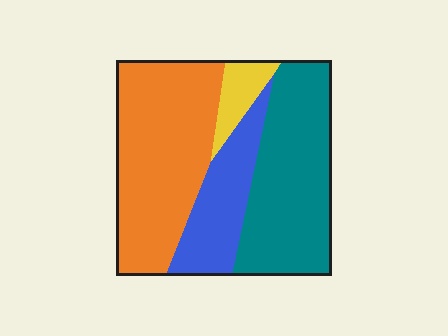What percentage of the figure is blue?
Blue covers roughly 20% of the figure.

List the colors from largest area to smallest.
From largest to smallest: orange, teal, blue, yellow.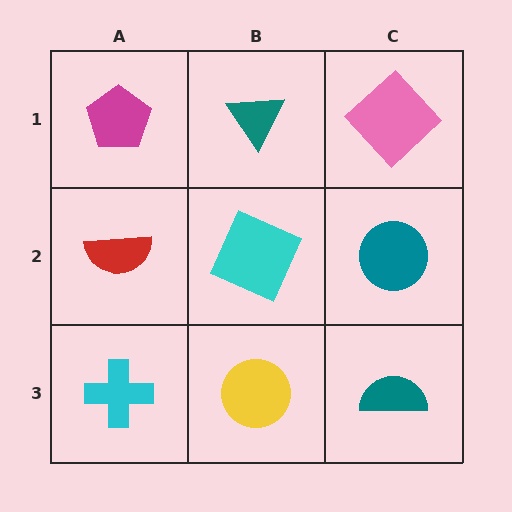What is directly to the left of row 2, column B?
A red semicircle.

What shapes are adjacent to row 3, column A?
A red semicircle (row 2, column A), a yellow circle (row 3, column B).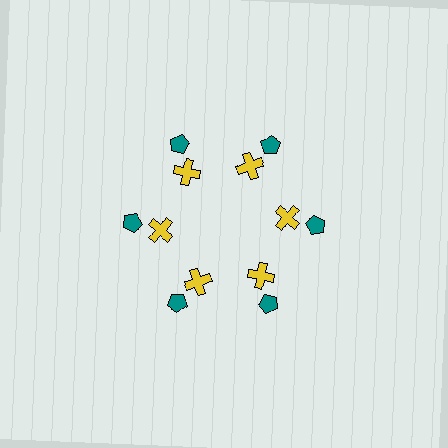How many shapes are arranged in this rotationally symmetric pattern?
There are 12 shapes, arranged in 6 groups of 2.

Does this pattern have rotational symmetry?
Yes, this pattern has 6-fold rotational symmetry. It looks the same after rotating 60 degrees around the center.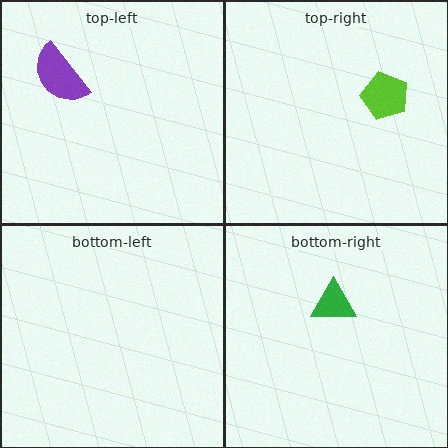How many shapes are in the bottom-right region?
1.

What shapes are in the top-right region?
The lime pentagon.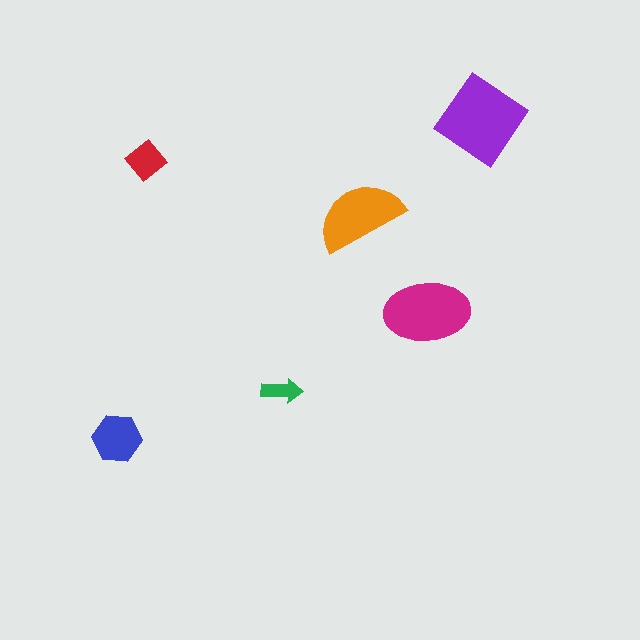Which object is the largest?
The purple diamond.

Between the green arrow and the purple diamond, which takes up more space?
The purple diamond.